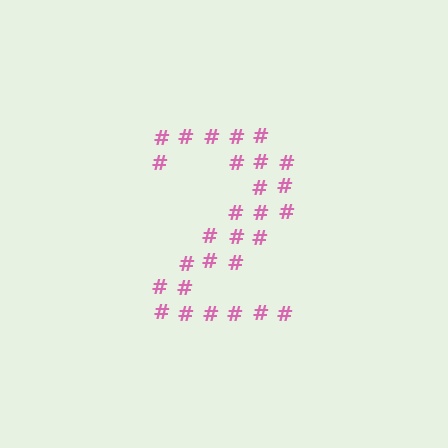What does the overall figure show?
The overall figure shows the digit 2.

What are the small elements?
The small elements are hash symbols.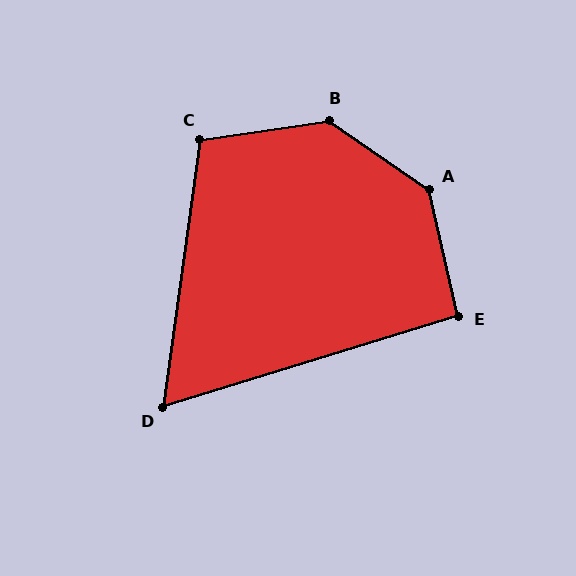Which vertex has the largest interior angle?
A, at approximately 137 degrees.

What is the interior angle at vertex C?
Approximately 106 degrees (obtuse).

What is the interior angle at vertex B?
Approximately 137 degrees (obtuse).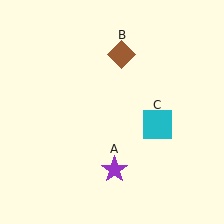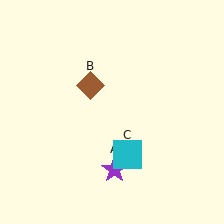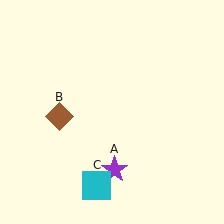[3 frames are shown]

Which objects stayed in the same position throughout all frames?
Purple star (object A) remained stationary.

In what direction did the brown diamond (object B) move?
The brown diamond (object B) moved down and to the left.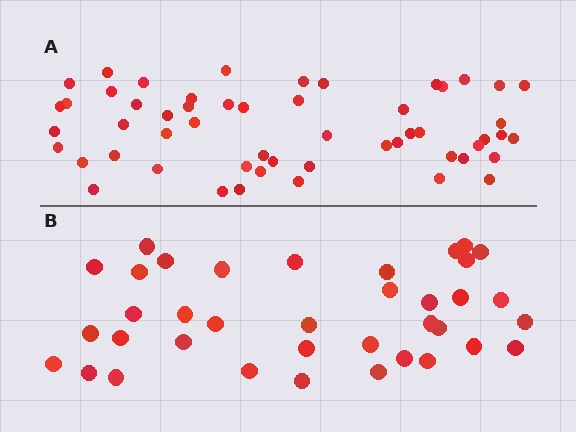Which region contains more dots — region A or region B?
Region A (the top region) has more dots.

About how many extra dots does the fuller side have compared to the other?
Region A has approximately 15 more dots than region B.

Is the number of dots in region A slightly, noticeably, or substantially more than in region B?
Region A has substantially more. The ratio is roughly 1.5 to 1.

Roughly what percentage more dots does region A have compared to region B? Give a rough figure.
About 45% more.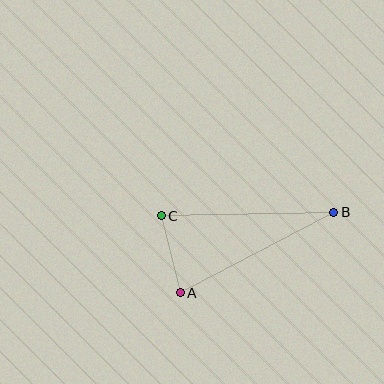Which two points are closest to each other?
Points A and C are closest to each other.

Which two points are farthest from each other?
Points A and B are farthest from each other.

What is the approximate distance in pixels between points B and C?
The distance between B and C is approximately 173 pixels.